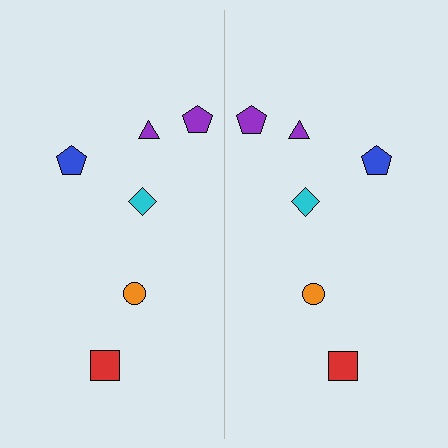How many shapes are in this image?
There are 12 shapes in this image.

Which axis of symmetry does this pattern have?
The pattern has a vertical axis of symmetry running through the center of the image.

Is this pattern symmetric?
Yes, this pattern has bilateral (reflection) symmetry.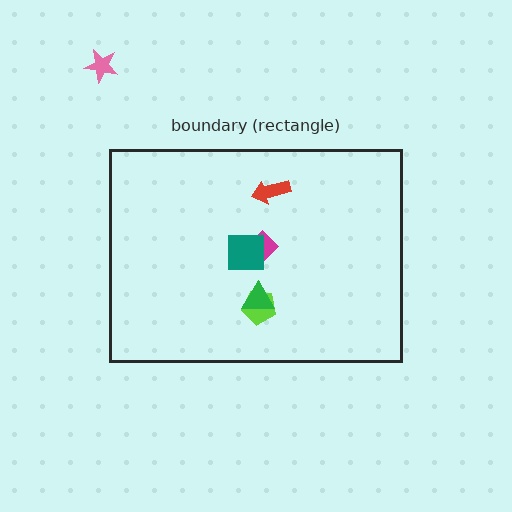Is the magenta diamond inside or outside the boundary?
Inside.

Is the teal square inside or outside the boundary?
Inside.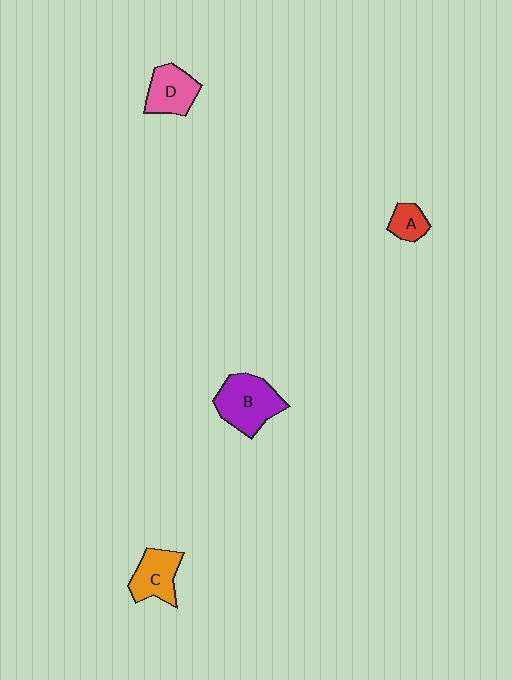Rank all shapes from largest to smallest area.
From largest to smallest: B (purple), C (orange), D (pink), A (red).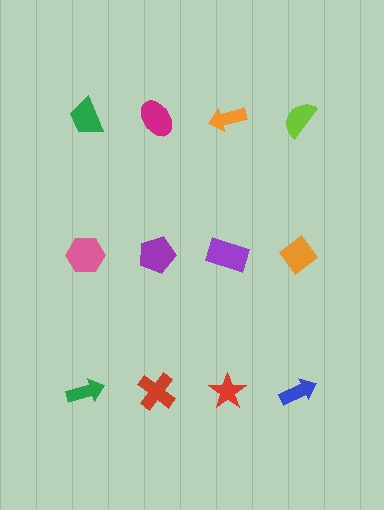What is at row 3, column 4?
A blue arrow.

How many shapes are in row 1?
4 shapes.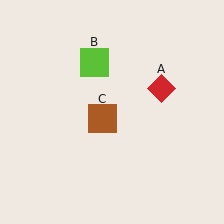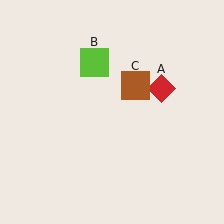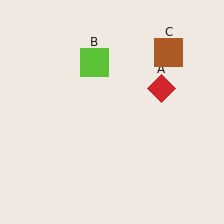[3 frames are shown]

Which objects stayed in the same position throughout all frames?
Red diamond (object A) and lime square (object B) remained stationary.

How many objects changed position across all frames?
1 object changed position: brown square (object C).